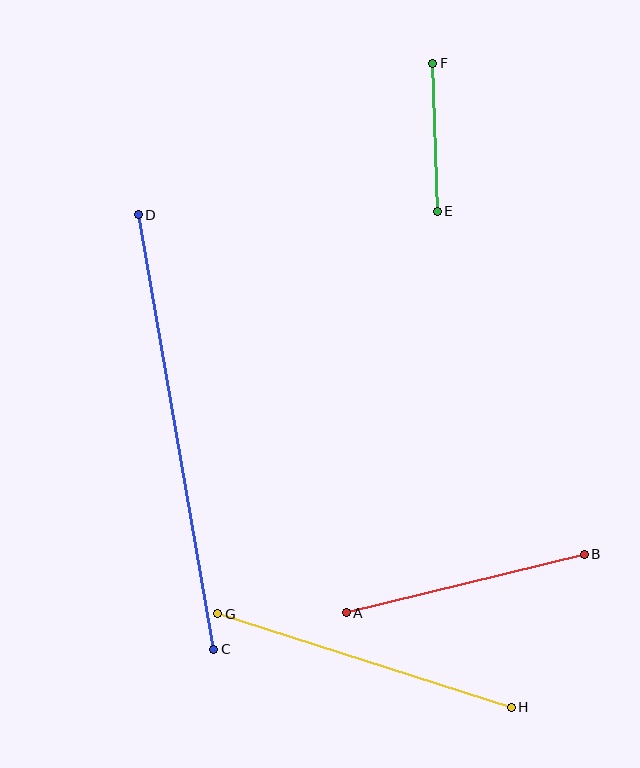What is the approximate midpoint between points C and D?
The midpoint is at approximately (176, 432) pixels.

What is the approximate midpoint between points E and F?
The midpoint is at approximately (435, 137) pixels.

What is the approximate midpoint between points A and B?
The midpoint is at approximately (465, 583) pixels.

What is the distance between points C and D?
The distance is approximately 441 pixels.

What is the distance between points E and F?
The distance is approximately 148 pixels.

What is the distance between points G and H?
The distance is approximately 308 pixels.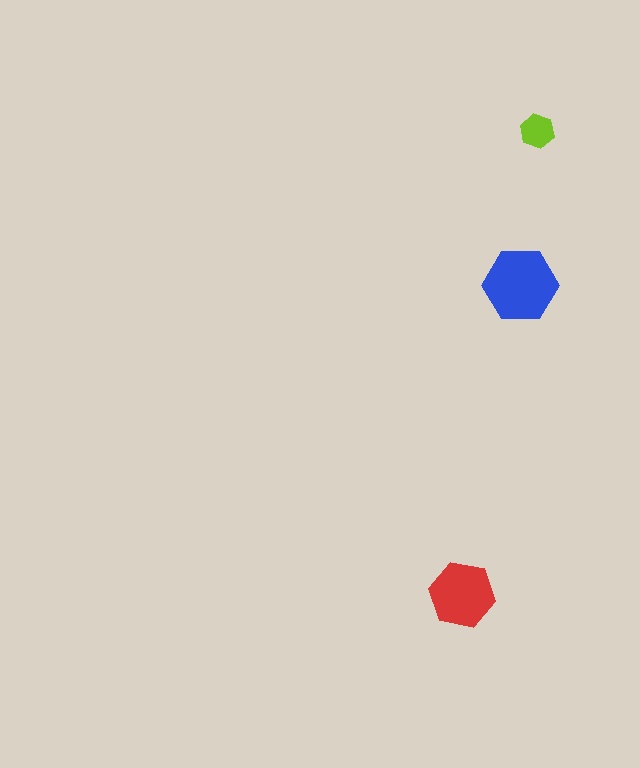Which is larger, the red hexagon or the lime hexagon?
The red one.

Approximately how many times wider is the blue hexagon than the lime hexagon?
About 2 times wider.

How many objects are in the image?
There are 3 objects in the image.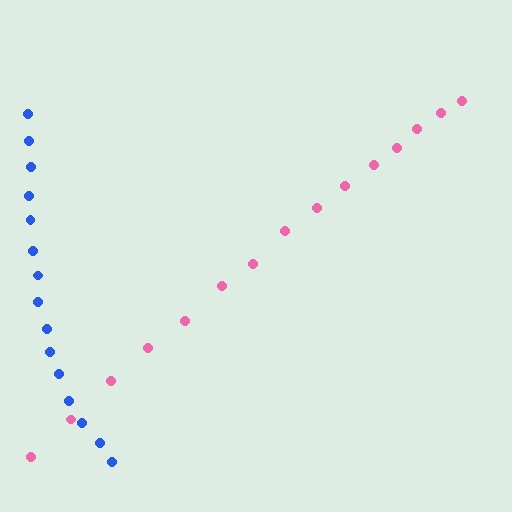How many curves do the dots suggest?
There are 2 distinct paths.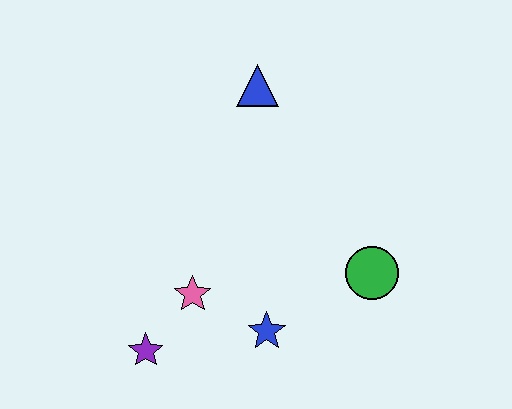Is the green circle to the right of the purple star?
Yes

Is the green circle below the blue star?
No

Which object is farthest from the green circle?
The purple star is farthest from the green circle.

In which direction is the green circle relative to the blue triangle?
The green circle is below the blue triangle.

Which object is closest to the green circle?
The blue star is closest to the green circle.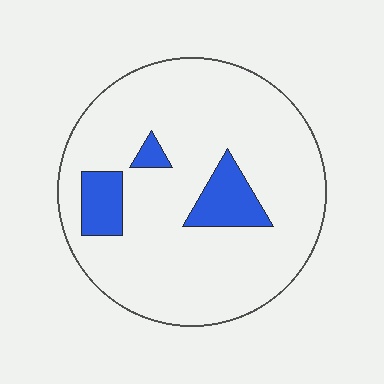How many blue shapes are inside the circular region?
3.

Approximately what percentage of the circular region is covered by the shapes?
Approximately 15%.